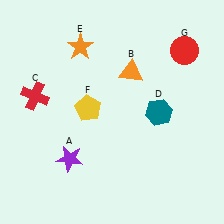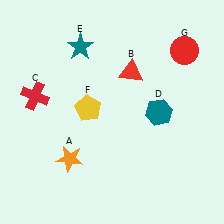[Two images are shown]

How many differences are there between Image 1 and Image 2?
There are 3 differences between the two images.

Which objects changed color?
A changed from purple to orange. B changed from orange to red. E changed from orange to teal.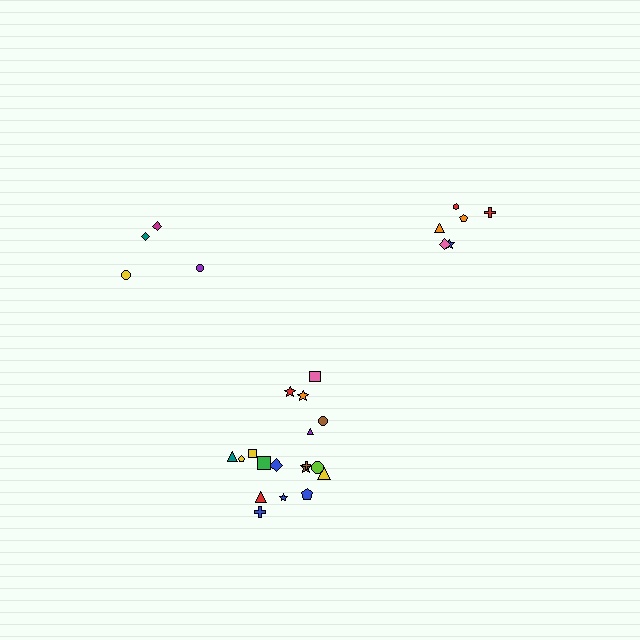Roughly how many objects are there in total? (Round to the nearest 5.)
Roughly 30 objects in total.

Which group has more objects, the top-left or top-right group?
The top-right group.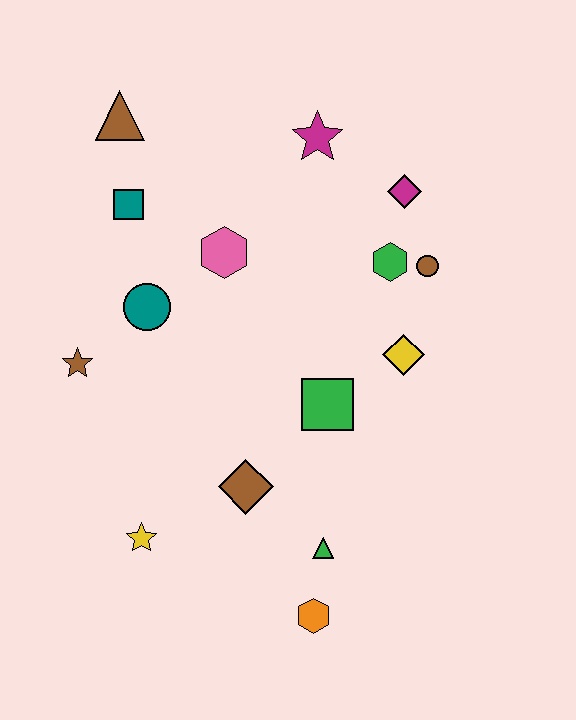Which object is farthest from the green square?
The brown triangle is farthest from the green square.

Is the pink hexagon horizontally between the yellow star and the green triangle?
Yes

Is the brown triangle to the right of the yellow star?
No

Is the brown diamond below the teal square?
Yes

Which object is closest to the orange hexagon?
The green triangle is closest to the orange hexagon.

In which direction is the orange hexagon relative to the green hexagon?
The orange hexagon is below the green hexagon.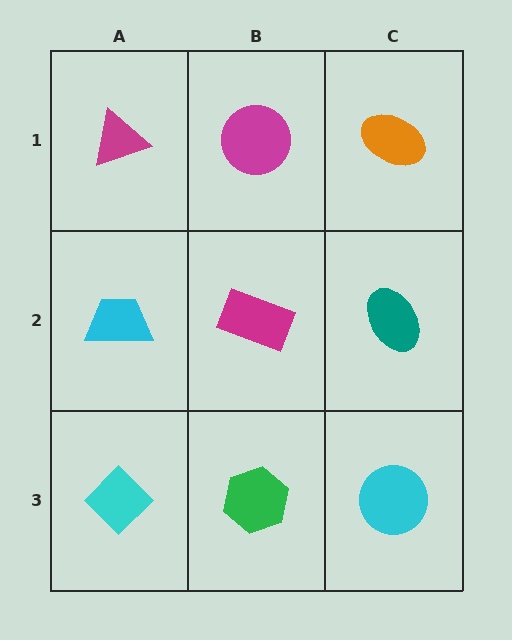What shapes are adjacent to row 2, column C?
An orange ellipse (row 1, column C), a cyan circle (row 3, column C), a magenta rectangle (row 2, column B).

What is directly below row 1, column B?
A magenta rectangle.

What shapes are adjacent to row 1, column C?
A teal ellipse (row 2, column C), a magenta circle (row 1, column B).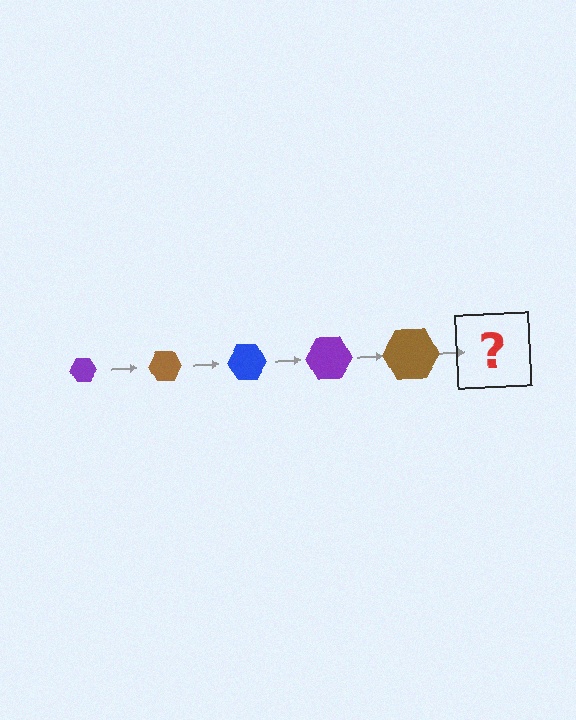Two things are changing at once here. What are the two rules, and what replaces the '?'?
The two rules are that the hexagon grows larger each step and the color cycles through purple, brown, and blue. The '?' should be a blue hexagon, larger than the previous one.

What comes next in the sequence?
The next element should be a blue hexagon, larger than the previous one.